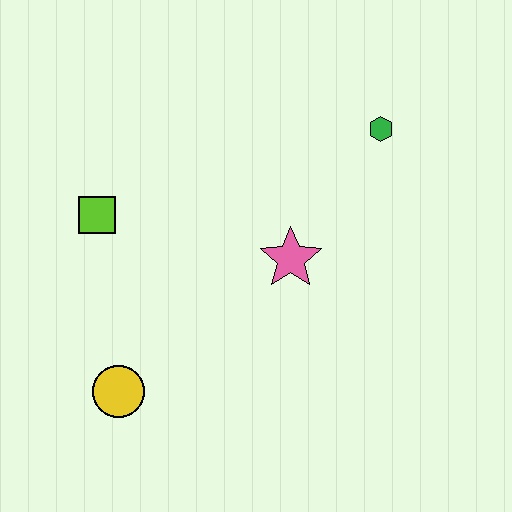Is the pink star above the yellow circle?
Yes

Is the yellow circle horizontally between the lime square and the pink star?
Yes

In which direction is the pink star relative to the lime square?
The pink star is to the right of the lime square.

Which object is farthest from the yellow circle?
The green hexagon is farthest from the yellow circle.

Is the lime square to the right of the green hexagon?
No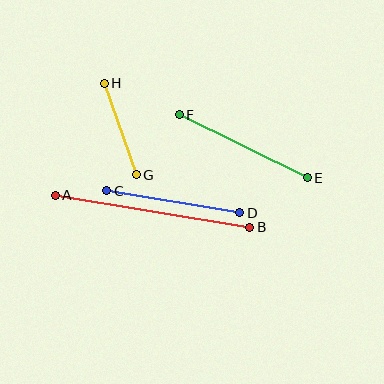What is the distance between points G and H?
The distance is approximately 97 pixels.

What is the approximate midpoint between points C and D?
The midpoint is at approximately (173, 202) pixels.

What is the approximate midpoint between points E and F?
The midpoint is at approximately (243, 146) pixels.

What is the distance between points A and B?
The distance is approximately 197 pixels.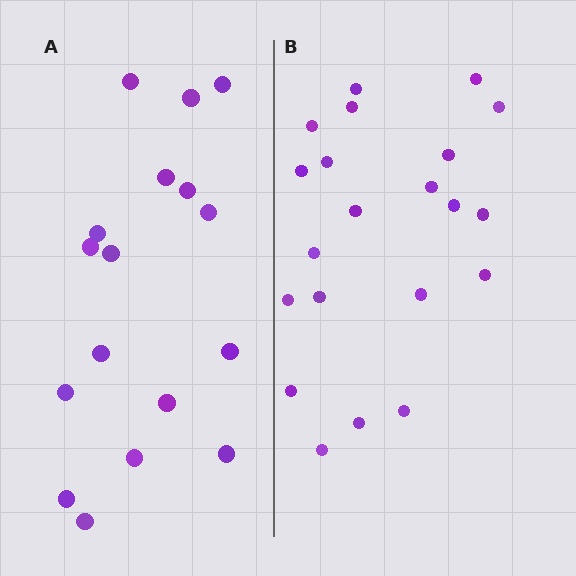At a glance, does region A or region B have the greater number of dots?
Region B (the right region) has more dots.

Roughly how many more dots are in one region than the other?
Region B has about 4 more dots than region A.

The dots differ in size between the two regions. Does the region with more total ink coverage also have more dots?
No. Region A has more total ink coverage because its dots are larger, but region B actually contains more individual dots. Total area can be misleading — the number of items is what matters here.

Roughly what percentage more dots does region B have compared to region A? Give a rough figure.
About 25% more.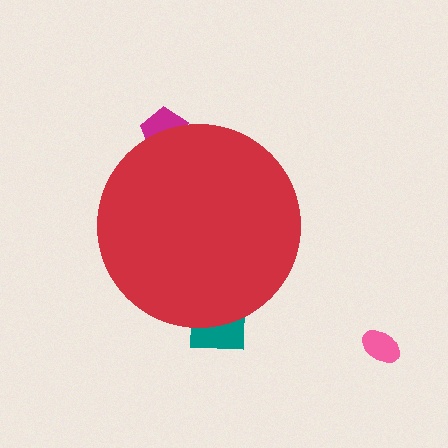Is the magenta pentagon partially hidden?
Yes, the magenta pentagon is partially hidden behind the red circle.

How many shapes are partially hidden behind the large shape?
2 shapes are partially hidden.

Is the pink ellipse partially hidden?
No, the pink ellipse is fully visible.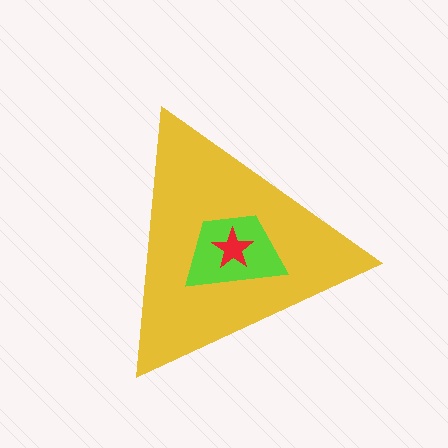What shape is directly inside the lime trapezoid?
The red star.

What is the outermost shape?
The yellow triangle.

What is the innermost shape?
The red star.